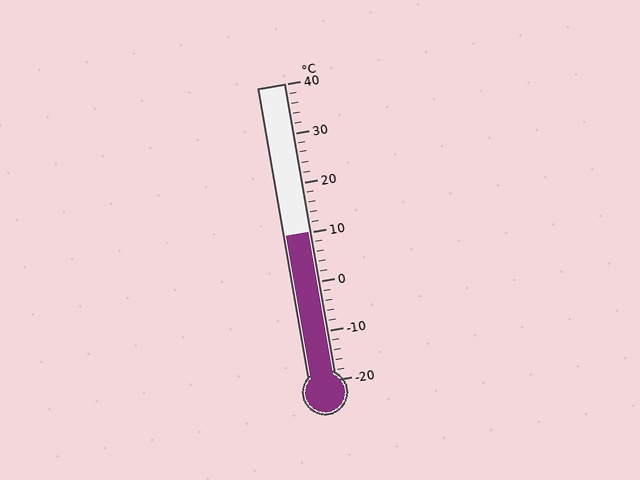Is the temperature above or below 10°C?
The temperature is at 10°C.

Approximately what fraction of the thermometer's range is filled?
The thermometer is filled to approximately 50% of its range.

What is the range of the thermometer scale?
The thermometer scale ranges from -20°C to 40°C.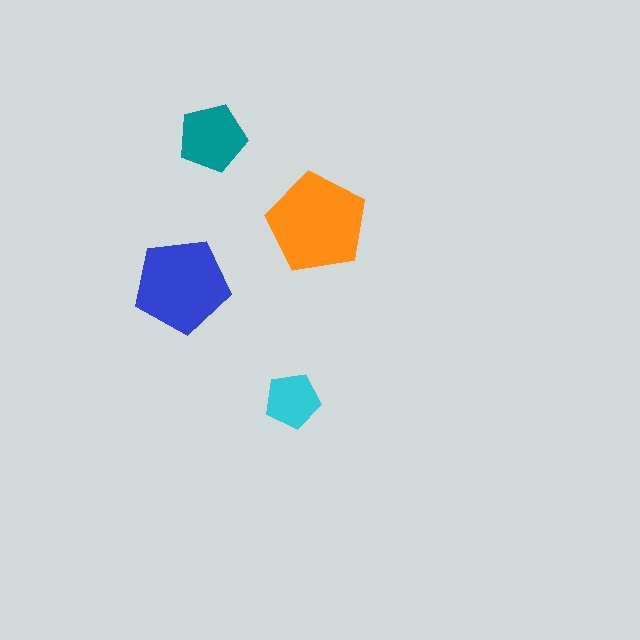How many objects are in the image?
There are 4 objects in the image.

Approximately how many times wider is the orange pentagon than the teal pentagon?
About 1.5 times wider.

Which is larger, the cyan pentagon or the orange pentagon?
The orange one.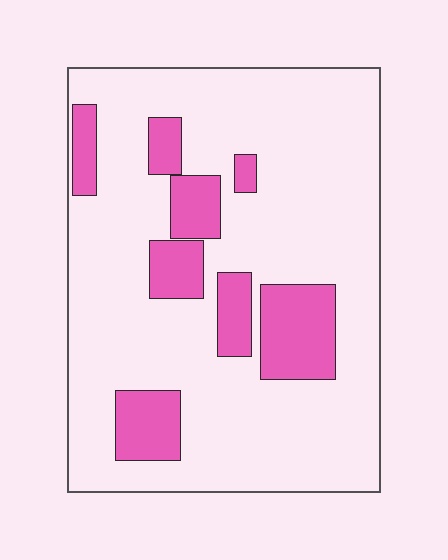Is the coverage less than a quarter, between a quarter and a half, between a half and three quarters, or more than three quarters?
Less than a quarter.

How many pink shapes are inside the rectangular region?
8.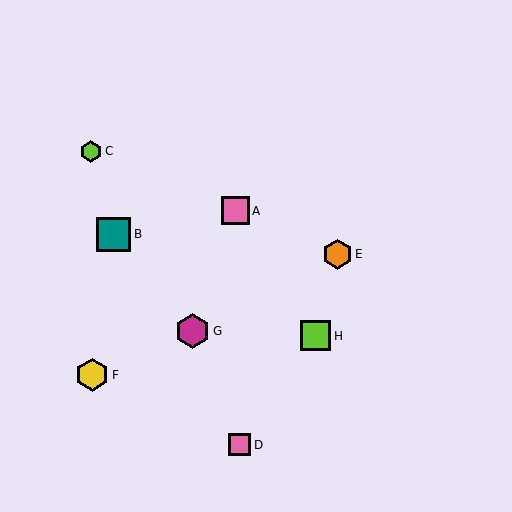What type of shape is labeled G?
Shape G is a magenta hexagon.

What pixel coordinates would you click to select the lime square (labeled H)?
Click at (315, 336) to select the lime square H.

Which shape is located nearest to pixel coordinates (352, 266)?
The orange hexagon (labeled E) at (337, 254) is nearest to that location.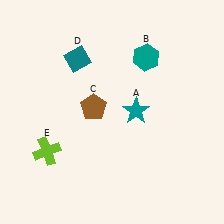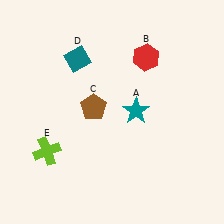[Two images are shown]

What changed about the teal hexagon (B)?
In Image 1, B is teal. In Image 2, it changed to red.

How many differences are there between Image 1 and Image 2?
There is 1 difference between the two images.